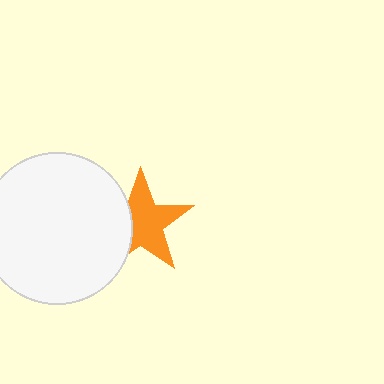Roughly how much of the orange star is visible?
Most of it is visible (roughly 68%).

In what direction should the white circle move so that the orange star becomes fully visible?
The white circle should move left. That is the shortest direction to clear the overlap and leave the orange star fully visible.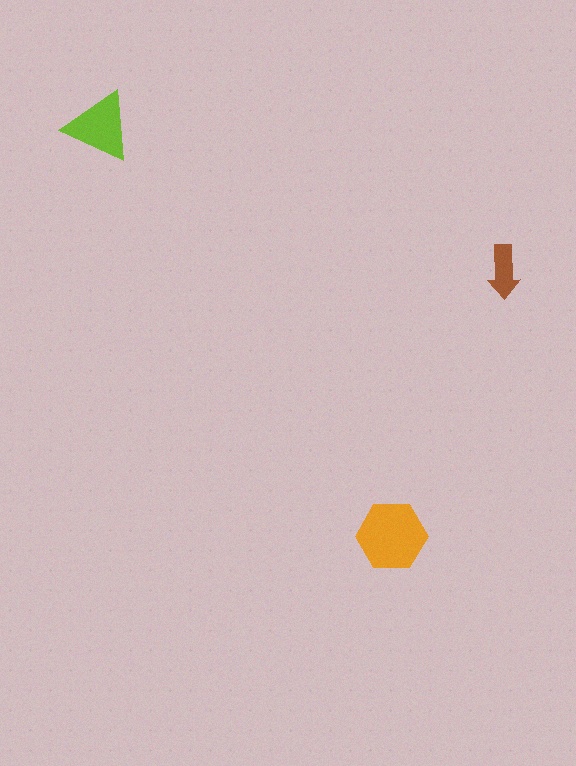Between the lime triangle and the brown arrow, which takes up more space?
The lime triangle.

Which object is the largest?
The orange hexagon.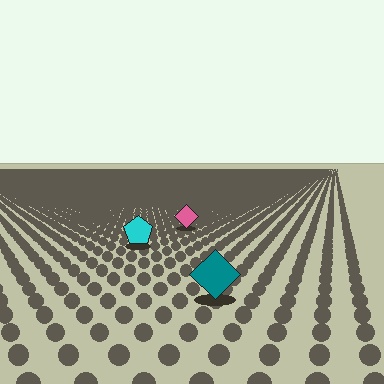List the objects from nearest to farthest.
From nearest to farthest: the teal diamond, the cyan pentagon, the pink diamond.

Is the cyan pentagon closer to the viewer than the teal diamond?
No. The teal diamond is closer — you can tell from the texture gradient: the ground texture is coarser near it.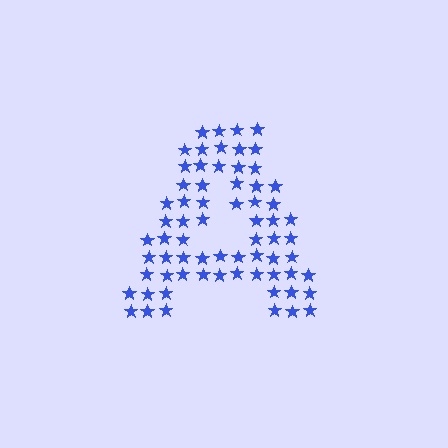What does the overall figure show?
The overall figure shows the letter A.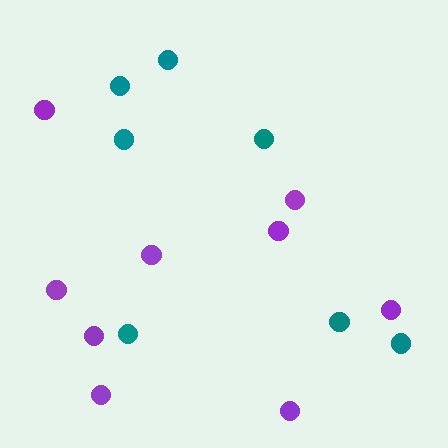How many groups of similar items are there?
There are 2 groups: one group of teal circles (7) and one group of purple circles (9).